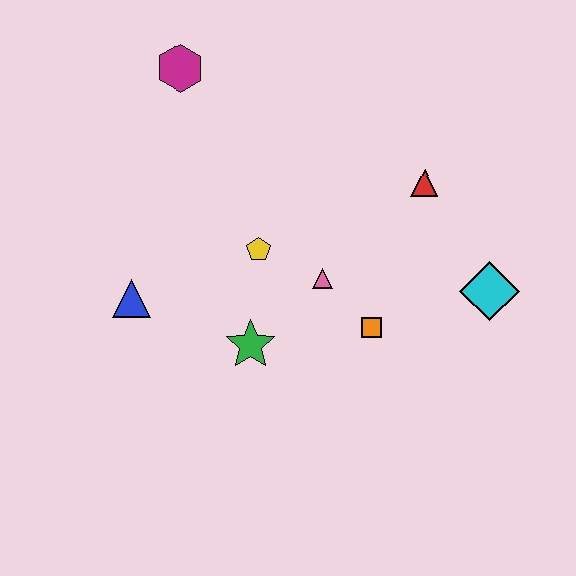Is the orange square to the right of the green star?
Yes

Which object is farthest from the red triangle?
The blue triangle is farthest from the red triangle.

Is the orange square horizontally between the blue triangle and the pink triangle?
No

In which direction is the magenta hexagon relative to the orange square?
The magenta hexagon is above the orange square.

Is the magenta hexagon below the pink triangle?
No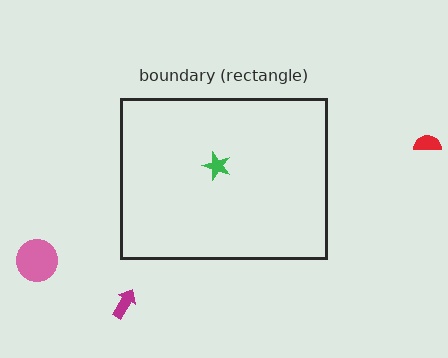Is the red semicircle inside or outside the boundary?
Outside.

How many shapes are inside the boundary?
1 inside, 3 outside.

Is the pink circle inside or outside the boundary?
Outside.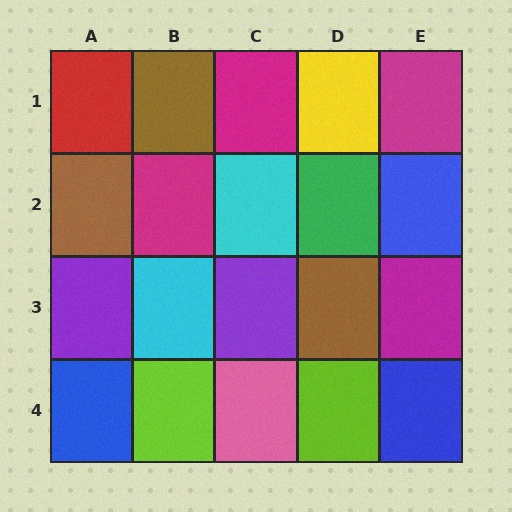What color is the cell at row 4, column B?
Lime.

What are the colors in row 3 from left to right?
Purple, cyan, purple, brown, magenta.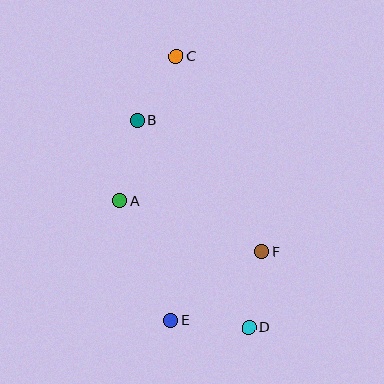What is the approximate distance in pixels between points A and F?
The distance between A and F is approximately 151 pixels.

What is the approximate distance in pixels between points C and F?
The distance between C and F is approximately 213 pixels.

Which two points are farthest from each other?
Points C and D are farthest from each other.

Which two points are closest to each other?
Points B and C are closest to each other.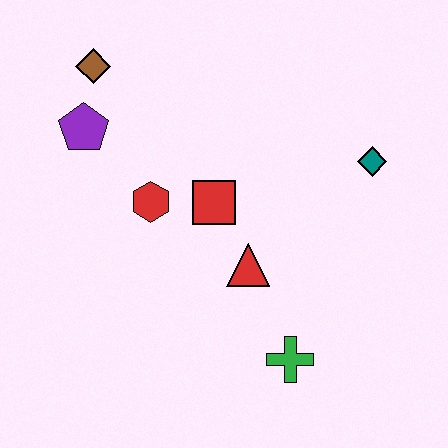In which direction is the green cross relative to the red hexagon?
The green cross is below the red hexagon.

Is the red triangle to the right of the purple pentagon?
Yes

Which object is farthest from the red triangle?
The brown diamond is farthest from the red triangle.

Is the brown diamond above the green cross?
Yes